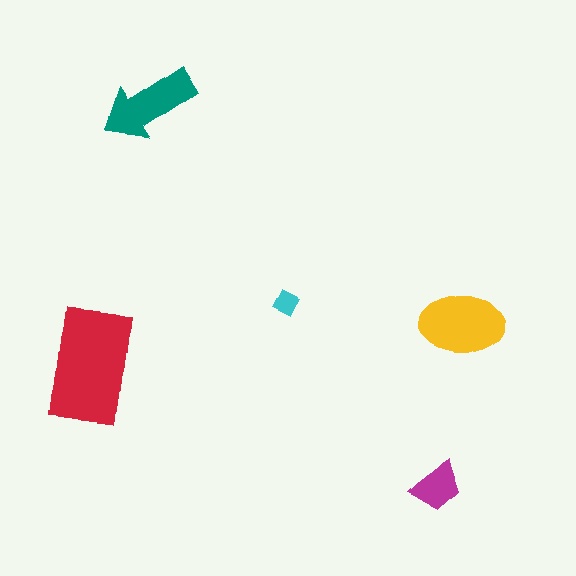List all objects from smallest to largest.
The cyan diamond, the magenta trapezoid, the teal arrow, the yellow ellipse, the red rectangle.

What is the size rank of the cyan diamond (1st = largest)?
5th.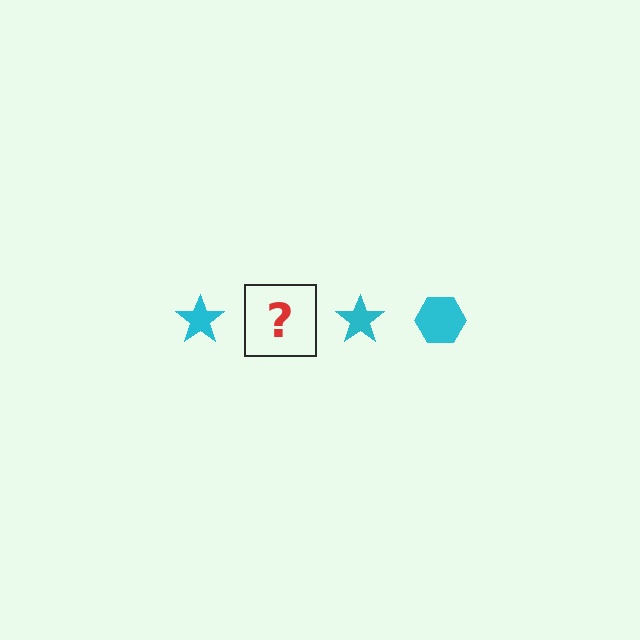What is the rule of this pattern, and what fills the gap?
The rule is that the pattern cycles through star, hexagon shapes in cyan. The gap should be filled with a cyan hexagon.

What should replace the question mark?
The question mark should be replaced with a cyan hexagon.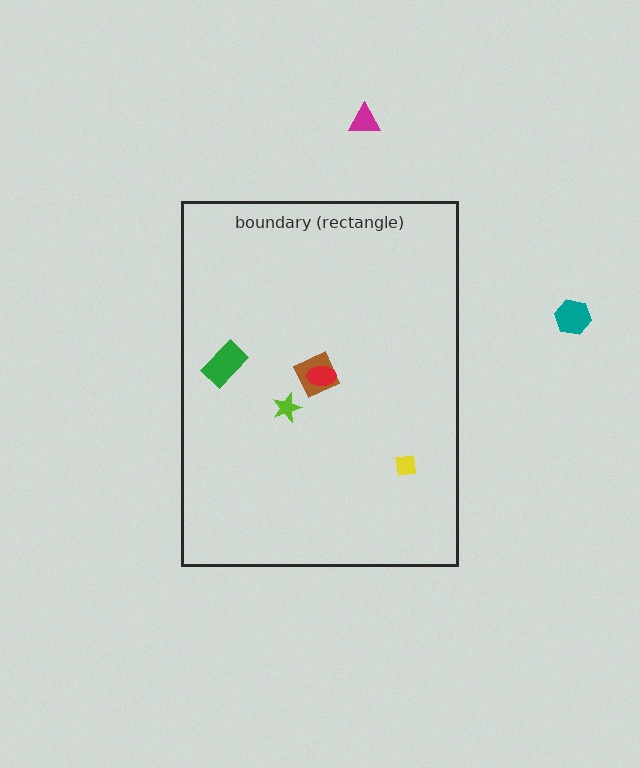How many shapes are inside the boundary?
5 inside, 2 outside.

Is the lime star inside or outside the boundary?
Inside.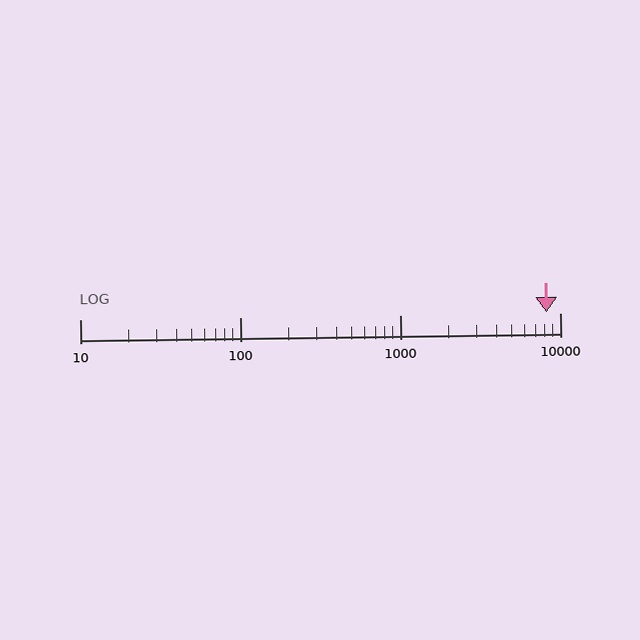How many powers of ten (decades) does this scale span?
The scale spans 3 decades, from 10 to 10000.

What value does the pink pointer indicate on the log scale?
The pointer indicates approximately 8200.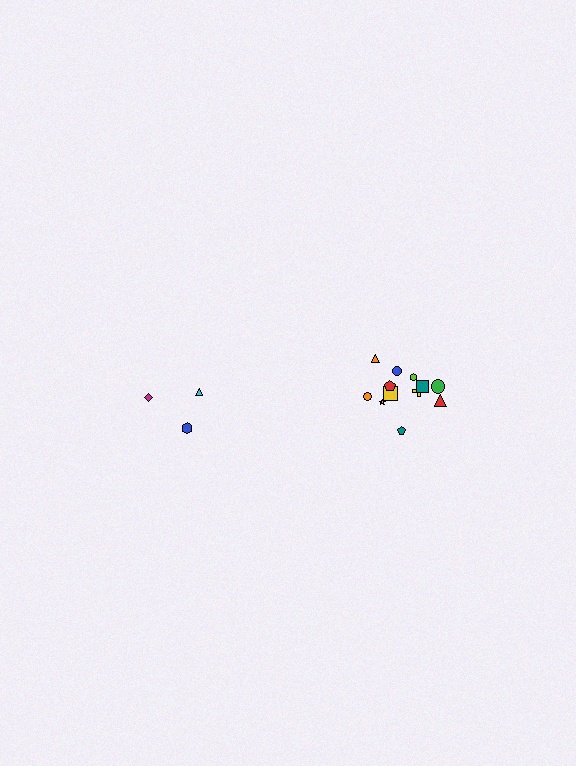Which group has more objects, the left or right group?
The right group.